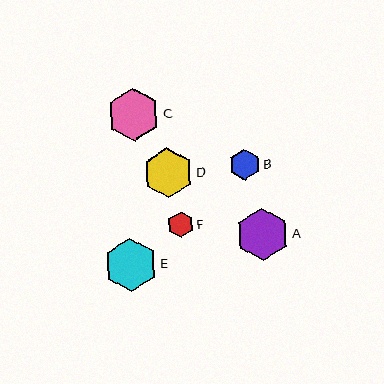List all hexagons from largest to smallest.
From largest to smallest: E, C, A, D, B, F.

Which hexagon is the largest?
Hexagon E is the largest with a size of approximately 53 pixels.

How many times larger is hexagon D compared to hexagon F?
Hexagon D is approximately 1.9 times the size of hexagon F.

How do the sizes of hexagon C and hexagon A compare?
Hexagon C and hexagon A are approximately the same size.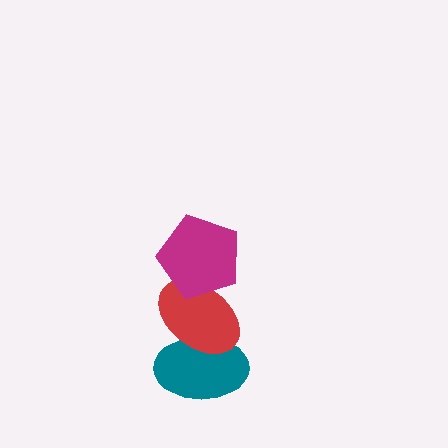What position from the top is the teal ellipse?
The teal ellipse is 3rd from the top.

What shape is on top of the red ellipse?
The magenta pentagon is on top of the red ellipse.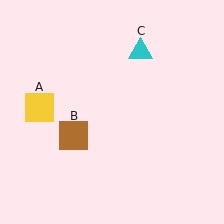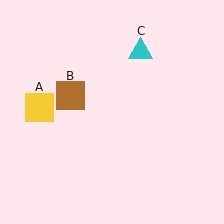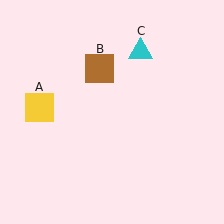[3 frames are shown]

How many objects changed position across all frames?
1 object changed position: brown square (object B).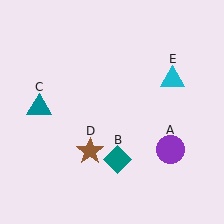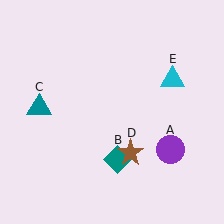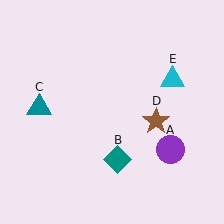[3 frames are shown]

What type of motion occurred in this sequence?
The brown star (object D) rotated counterclockwise around the center of the scene.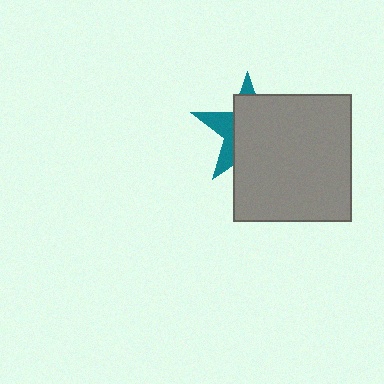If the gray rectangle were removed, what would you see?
You would see the complete teal star.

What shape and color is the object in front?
The object in front is a gray rectangle.